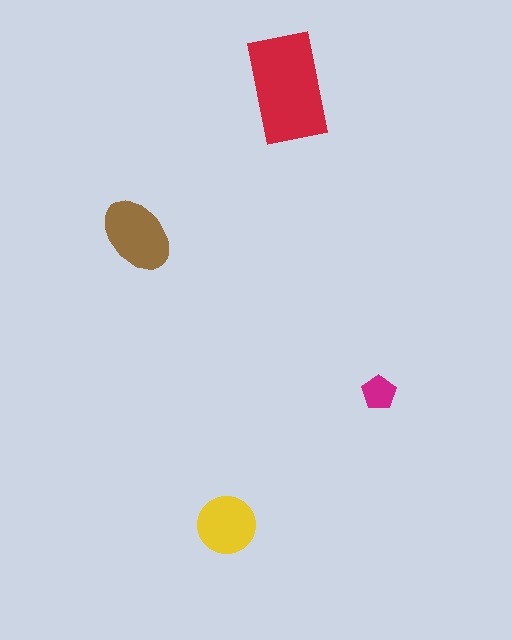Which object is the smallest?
The magenta pentagon.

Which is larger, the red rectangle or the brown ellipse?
The red rectangle.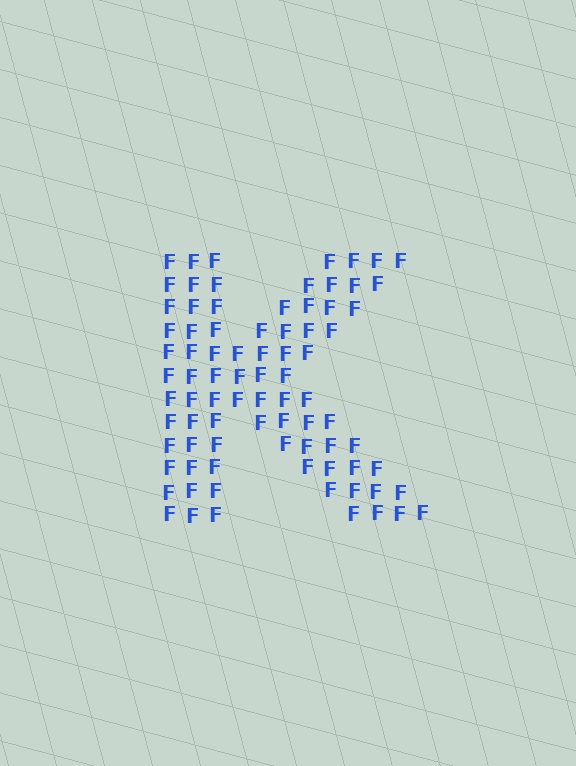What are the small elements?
The small elements are letter F's.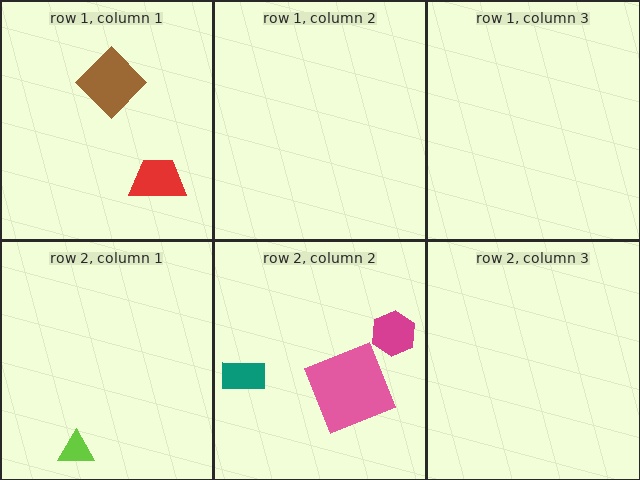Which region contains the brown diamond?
The row 1, column 1 region.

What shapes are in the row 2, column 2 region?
The magenta hexagon, the teal rectangle, the pink square.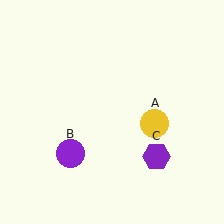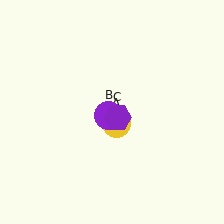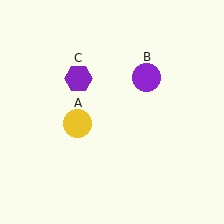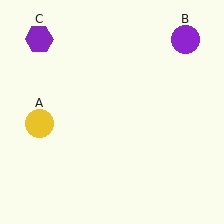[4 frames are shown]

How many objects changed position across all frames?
3 objects changed position: yellow circle (object A), purple circle (object B), purple hexagon (object C).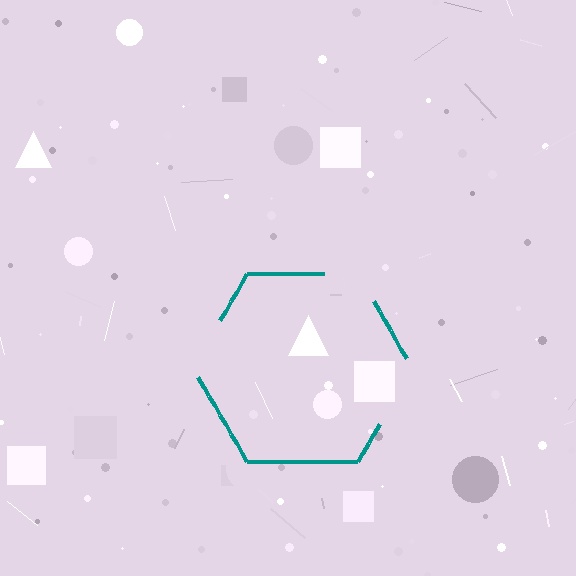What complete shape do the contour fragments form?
The contour fragments form a hexagon.